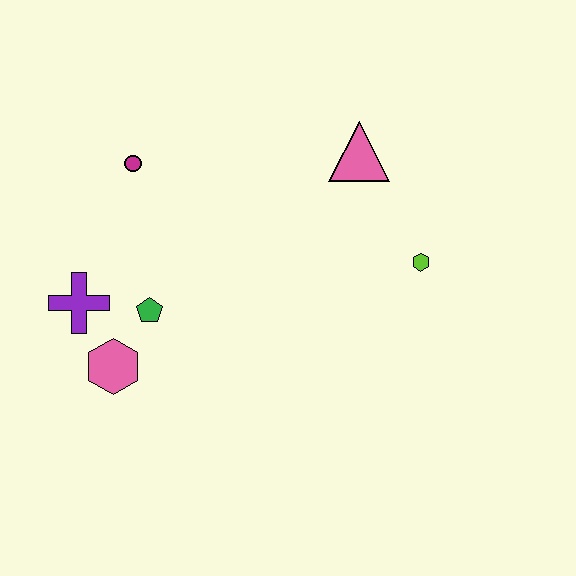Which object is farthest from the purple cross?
The lime hexagon is farthest from the purple cross.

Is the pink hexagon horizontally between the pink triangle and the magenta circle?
No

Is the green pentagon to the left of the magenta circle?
No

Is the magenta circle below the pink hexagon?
No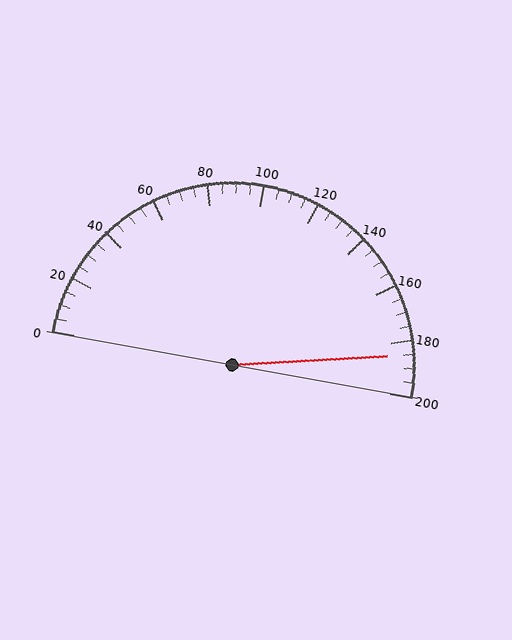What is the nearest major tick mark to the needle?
The nearest major tick mark is 180.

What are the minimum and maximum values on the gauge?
The gauge ranges from 0 to 200.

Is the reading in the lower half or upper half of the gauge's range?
The reading is in the upper half of the range (0 to 200).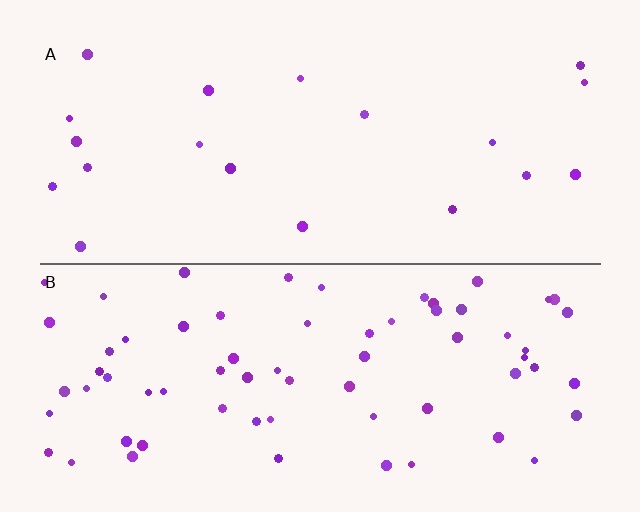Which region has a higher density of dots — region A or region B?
B (the bottom).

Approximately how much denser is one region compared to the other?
Approximately 3.5× — region B over region A.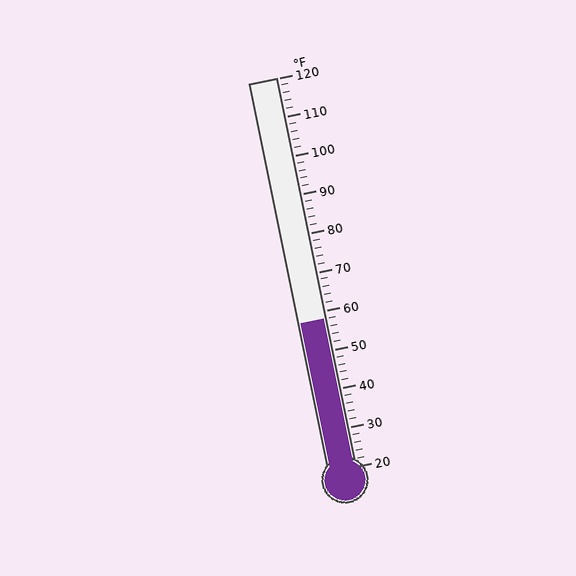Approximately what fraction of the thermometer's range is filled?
The thermometer is filled to approximately 40% of its range.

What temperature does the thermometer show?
The thermometer shows approximately 58°F.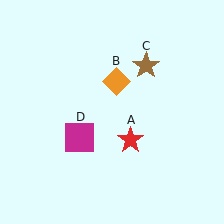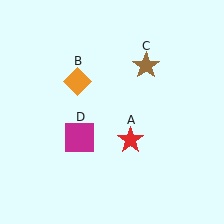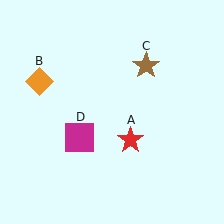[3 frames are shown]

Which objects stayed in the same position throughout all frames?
Red star (object A) and brown star (object C) and magenta square (object D) remained stationary.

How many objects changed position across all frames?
1 object changed position: orange diamond (object B).